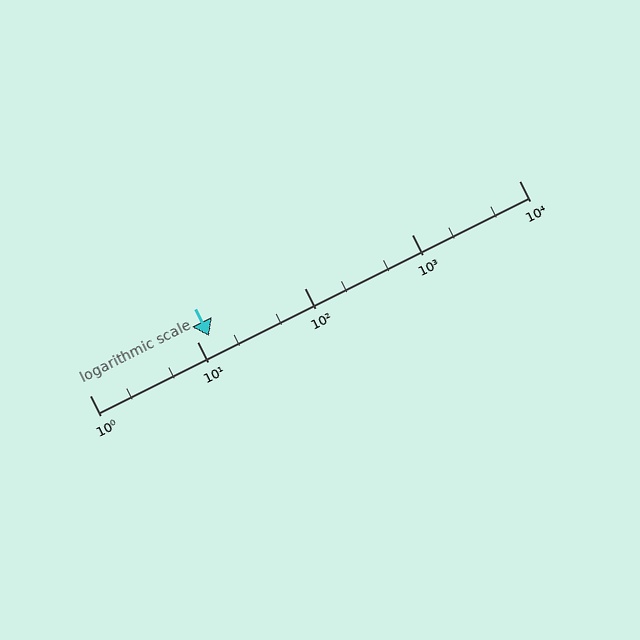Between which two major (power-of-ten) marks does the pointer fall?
The pointer is between 10 and 100.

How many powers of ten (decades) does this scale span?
The scale spans 4 decades, from 1 to 10000.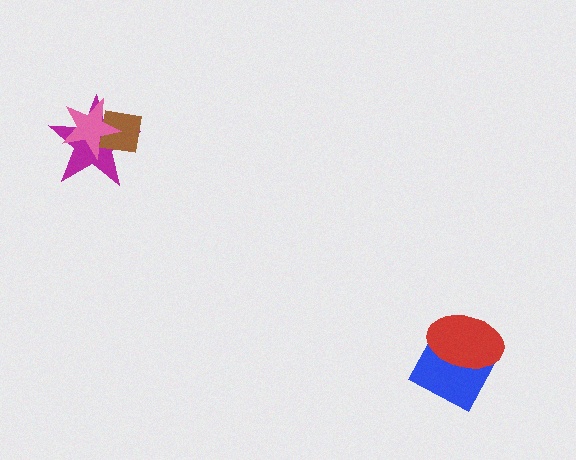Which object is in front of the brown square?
The pink star is in front of the brown square.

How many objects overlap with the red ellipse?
1 object overlaps with the red ellipse.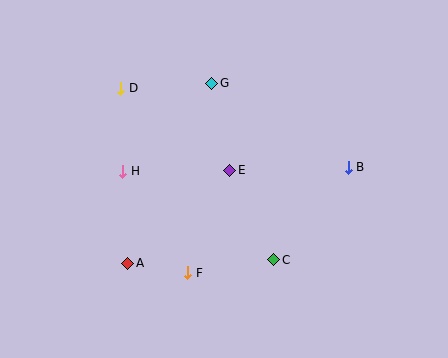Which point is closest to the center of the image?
Point E at (230, 170) is closest to the center.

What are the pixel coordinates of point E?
Point E is at (230, 170).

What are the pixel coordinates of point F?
Point F is at (188, 273).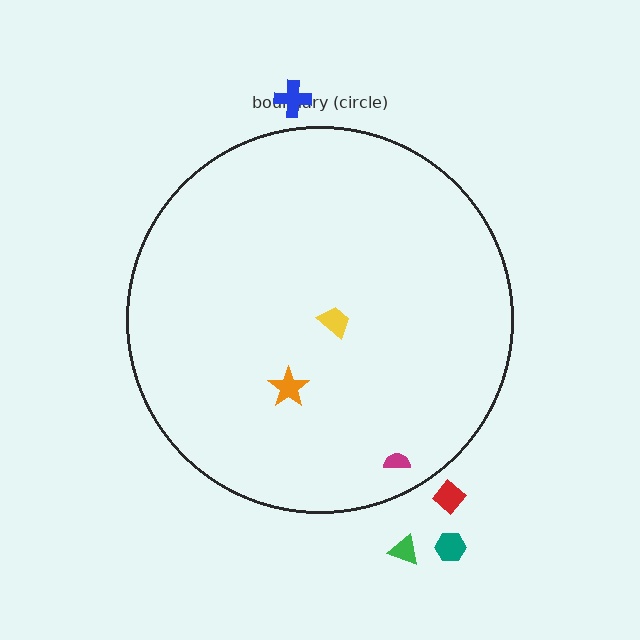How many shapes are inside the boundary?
3 inside, 4 outside.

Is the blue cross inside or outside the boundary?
Outside.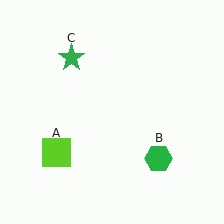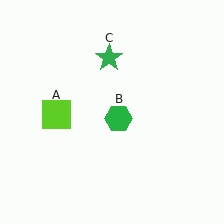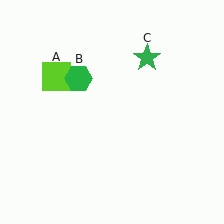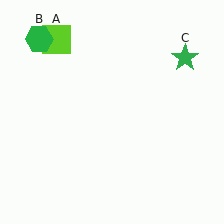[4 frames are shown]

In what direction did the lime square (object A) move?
The lime square (object A) moved up.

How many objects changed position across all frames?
3 objects changed position: lime square (object A), green hexagon (object B), green star (object C).